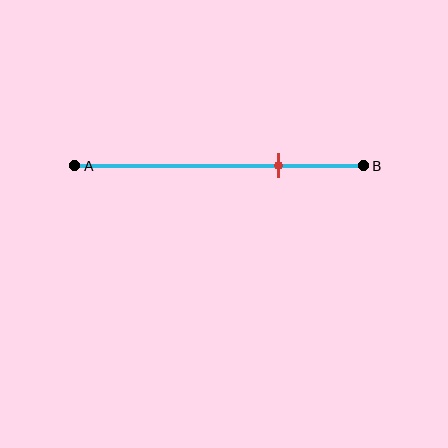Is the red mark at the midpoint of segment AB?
No, the mark is at about 70% from A, not at the 50% midpoint.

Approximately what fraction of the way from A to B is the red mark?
The red mark is approximately 70% of the way from A to B.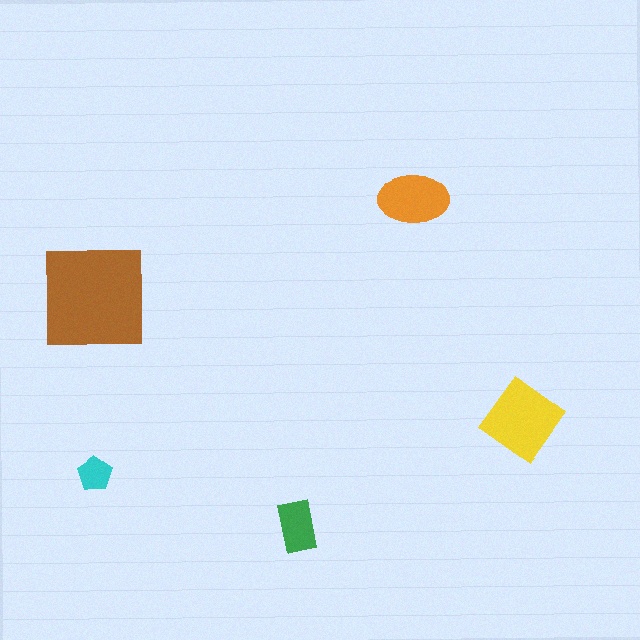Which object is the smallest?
The cyan pentagon.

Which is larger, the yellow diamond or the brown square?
The brown square.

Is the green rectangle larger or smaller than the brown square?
Smaller.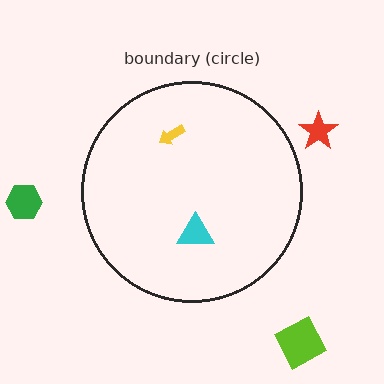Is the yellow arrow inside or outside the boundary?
Inside.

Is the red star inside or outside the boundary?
Outside.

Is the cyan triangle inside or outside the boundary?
Inside.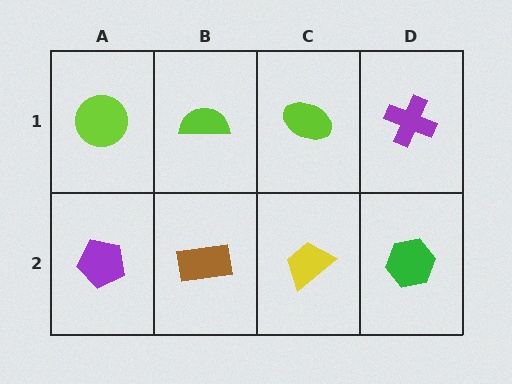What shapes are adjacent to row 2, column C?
A lime ellipse (row 1, column C), a brown rectangle (row 2, column B), a green hexagon (row 2, column D).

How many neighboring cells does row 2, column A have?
2.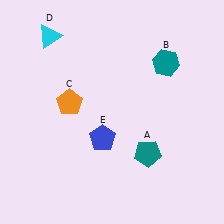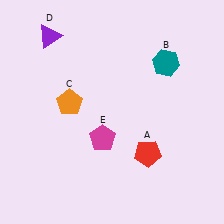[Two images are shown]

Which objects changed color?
A changed from teal to red. D changed from cyan to purple. E changed from blue to magenta.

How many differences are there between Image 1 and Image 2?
There are 3 differences between the two images.